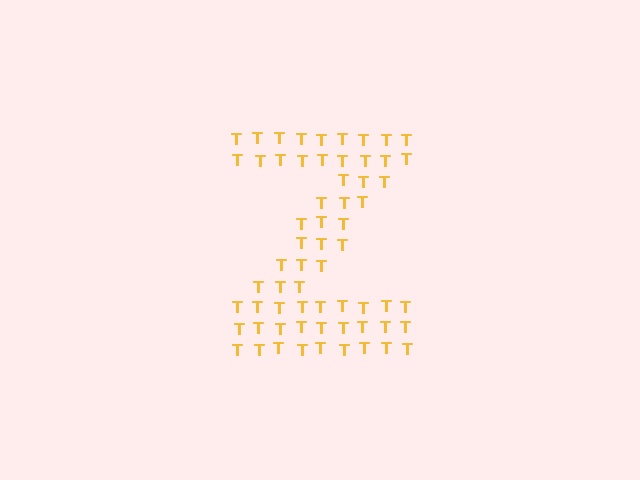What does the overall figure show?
The overall figure shows the letter Z.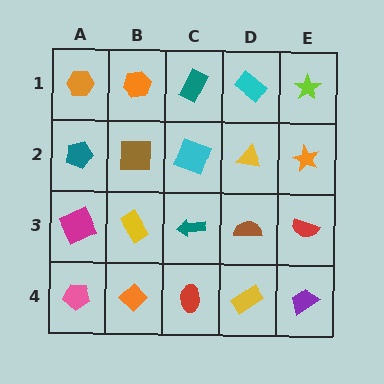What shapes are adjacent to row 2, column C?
A teal rectangle (row 1, column C), a teal arrow (row 3, column C), a brown square (row 2, column B), a yellow triangle (row 2, column D).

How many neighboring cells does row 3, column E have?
3.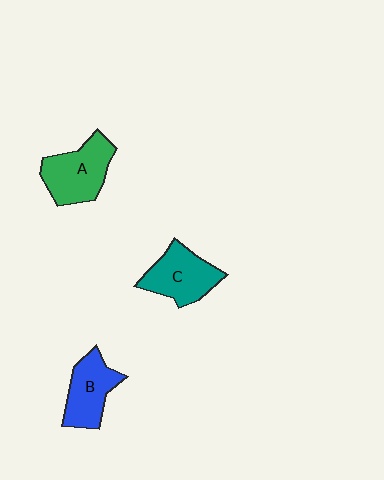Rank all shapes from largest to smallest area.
From largest to smallest: A (green), C (teal), B (blue).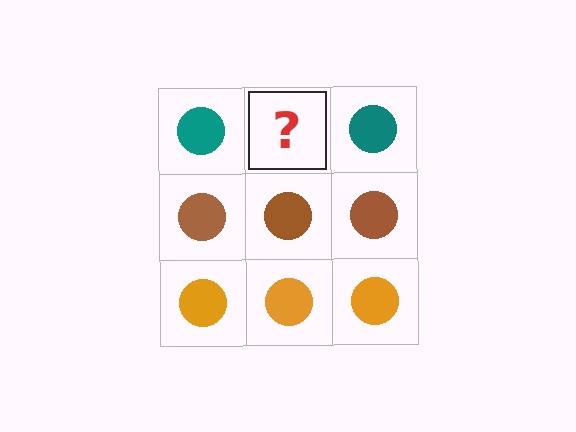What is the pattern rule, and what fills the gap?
The rule is that each row has a consistent color. The gap should be filled with a teal circle.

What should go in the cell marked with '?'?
The missing cell should contain a teal circle.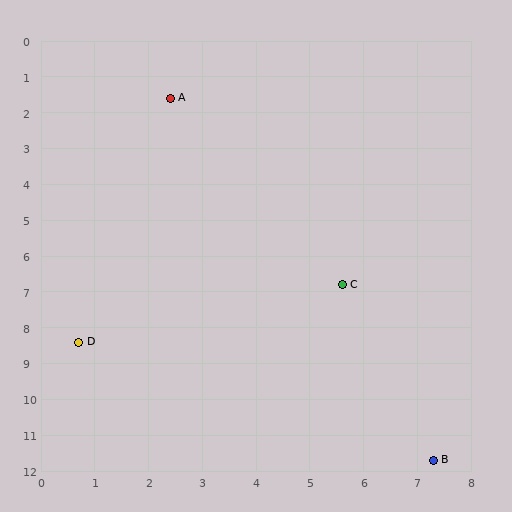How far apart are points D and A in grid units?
Points D and A are about 7.0 grid units apart.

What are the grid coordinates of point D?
Point D is at approximately (0.7, 8.4).